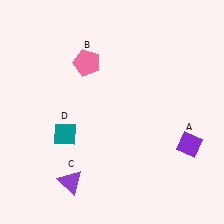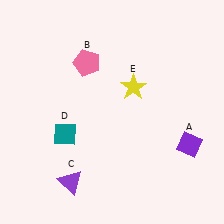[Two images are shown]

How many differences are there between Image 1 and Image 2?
There is 1 difference between the two images.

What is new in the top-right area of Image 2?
A yellow star (E) was added in the top-right area of Image 2.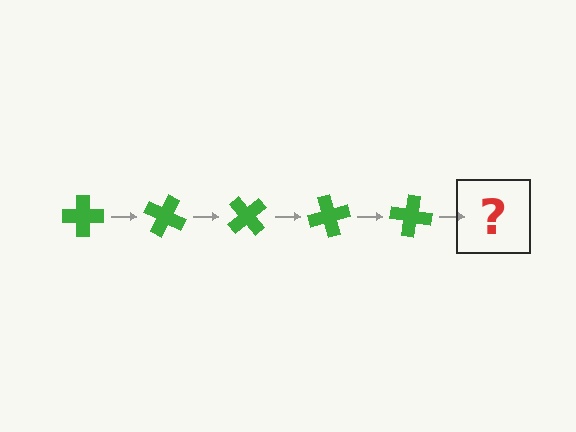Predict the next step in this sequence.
The next step is a green cross rotated 125 degrees.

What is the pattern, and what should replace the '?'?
The pattern is that the cross rotates 25 degrees each step. The '?' should be a green cross rotated 125 degrees.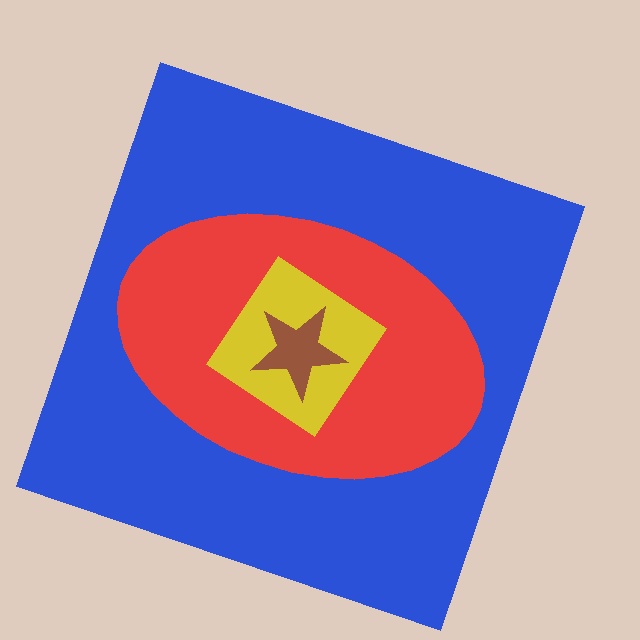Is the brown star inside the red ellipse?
Yes.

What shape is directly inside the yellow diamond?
The brown star.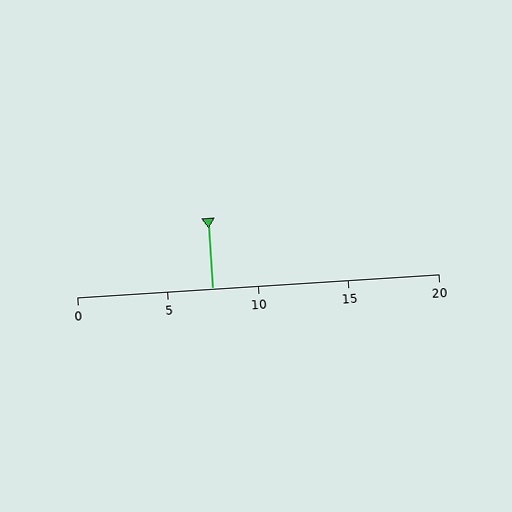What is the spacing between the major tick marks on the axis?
The major ticks are spaced 5 apart.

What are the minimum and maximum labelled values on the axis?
The axis runs from 0 to 20.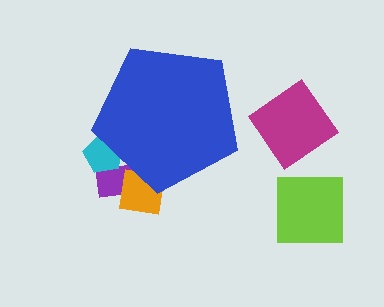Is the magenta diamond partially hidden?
No, the magenta diamond is fully visible.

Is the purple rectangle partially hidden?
Yes, the purple rectangle is partially hidden behind the blue pentagon.